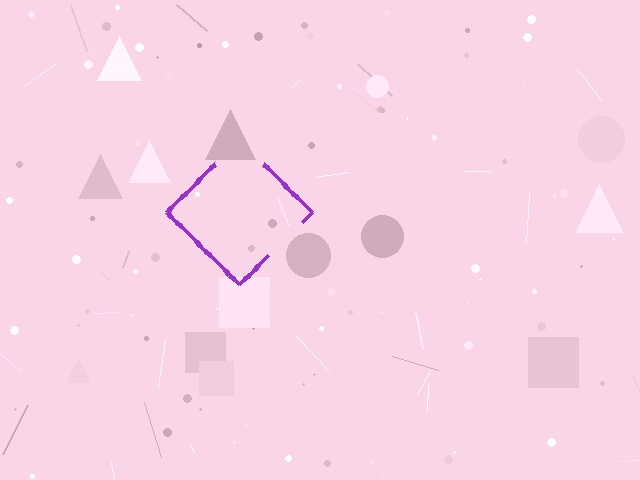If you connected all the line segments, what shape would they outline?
They would outline a diamond.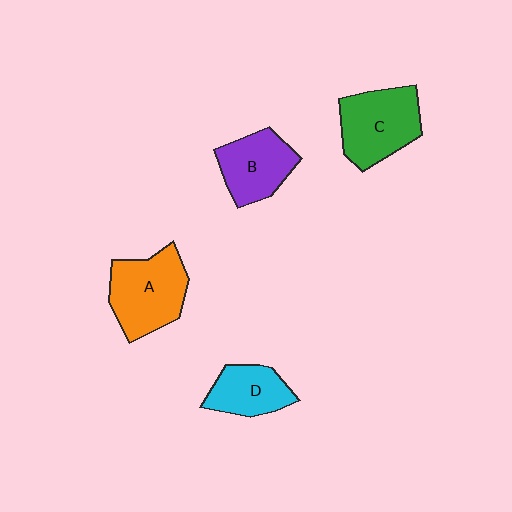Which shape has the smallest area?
Shape D (cyan).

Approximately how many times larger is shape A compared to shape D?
Approximately 1.5 times.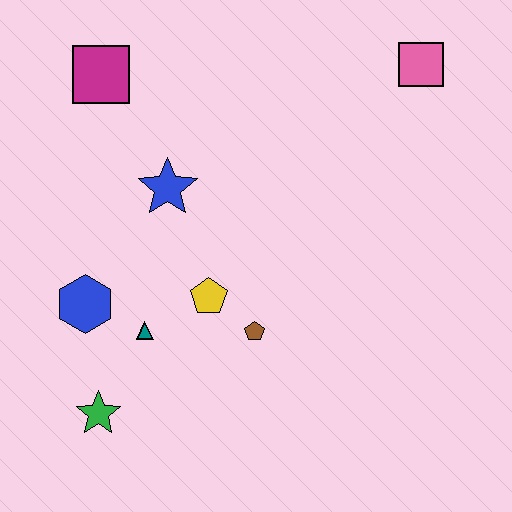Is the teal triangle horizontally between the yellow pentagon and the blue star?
No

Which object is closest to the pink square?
The blue star is closest to the pink square.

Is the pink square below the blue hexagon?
No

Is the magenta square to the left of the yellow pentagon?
Yes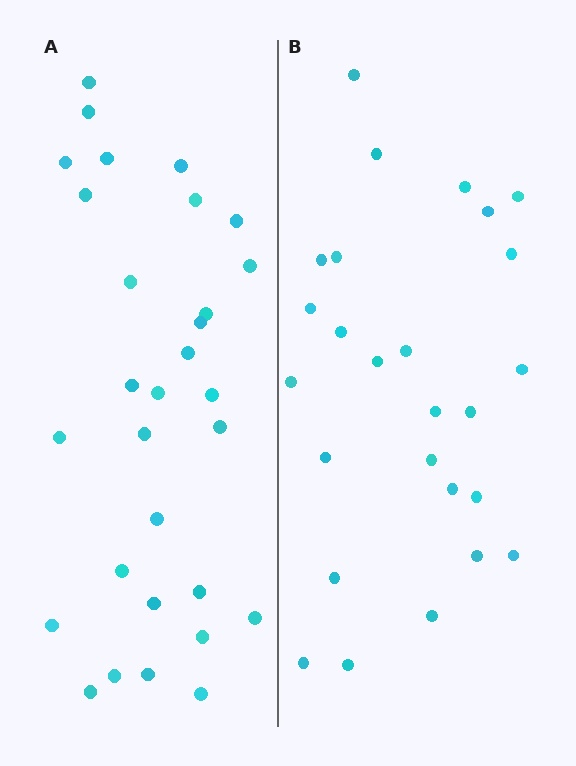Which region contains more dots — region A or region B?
Region A (the left region) has more dots.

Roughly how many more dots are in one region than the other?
Region A has about 4 more dots than region B.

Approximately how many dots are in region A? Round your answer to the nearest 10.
About 30 dots.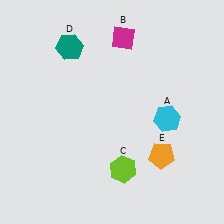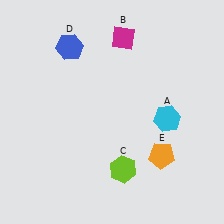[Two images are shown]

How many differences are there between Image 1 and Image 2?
There is 1 difference between the two images.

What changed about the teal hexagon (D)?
In Image 1, D is teal. In Image 2, it changed to blue.